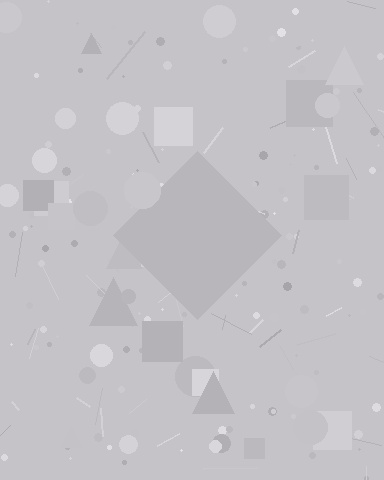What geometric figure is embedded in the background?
A diamond is embedded in the background.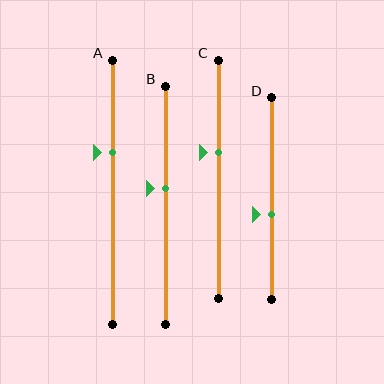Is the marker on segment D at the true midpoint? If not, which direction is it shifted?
No, the marker on segment D is shifted downward by about 8% of the segment length.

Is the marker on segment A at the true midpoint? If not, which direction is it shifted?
No, the marker on segment A is shifted upward by about 15% of the segment length.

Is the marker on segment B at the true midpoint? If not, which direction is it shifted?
No, the marker on segment B is shifted upward by about 7% of the segment length.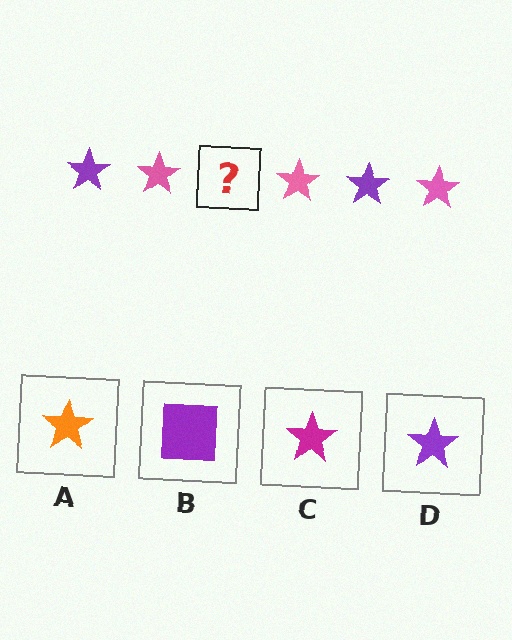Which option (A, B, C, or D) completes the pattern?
D.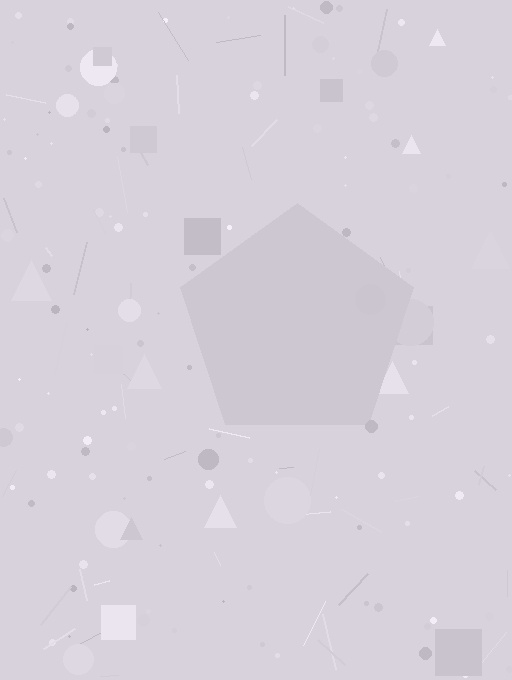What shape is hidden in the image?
A pentagon is hidden in the image.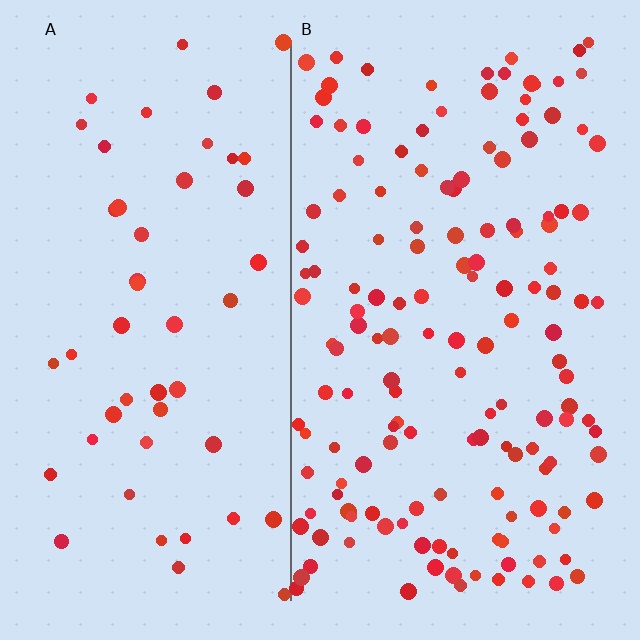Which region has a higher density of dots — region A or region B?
B (the right).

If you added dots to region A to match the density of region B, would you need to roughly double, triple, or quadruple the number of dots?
Approximately triple.